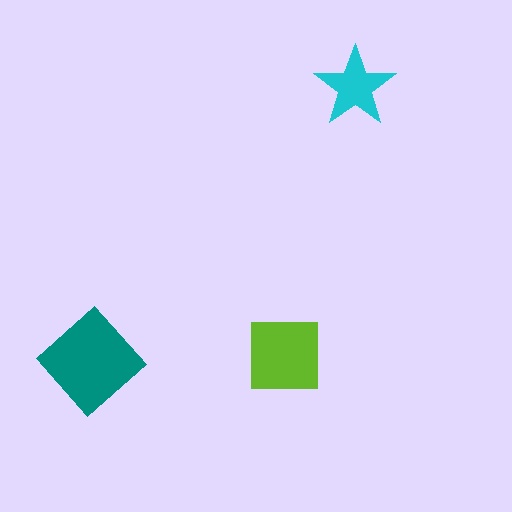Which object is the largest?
The teal diamond.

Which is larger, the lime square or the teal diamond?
The teal diamond.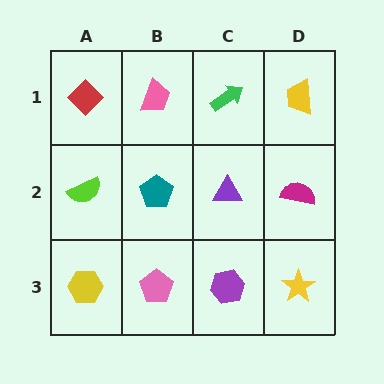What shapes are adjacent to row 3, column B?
A teal pentagon (row 2, column B), a yellow hexagon (row 3, column A), a purple hexagon (row 3, column C).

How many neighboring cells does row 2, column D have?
3.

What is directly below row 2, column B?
A pink pentagon.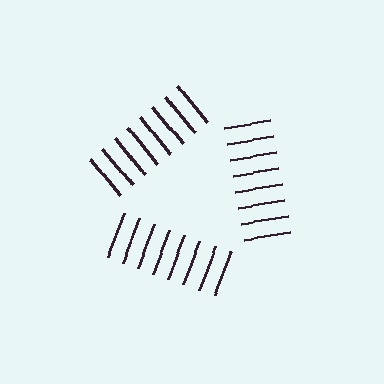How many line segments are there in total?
24 — 8 along each of the 3 edges.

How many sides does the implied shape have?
3 sides — the line-ends trace a triangle.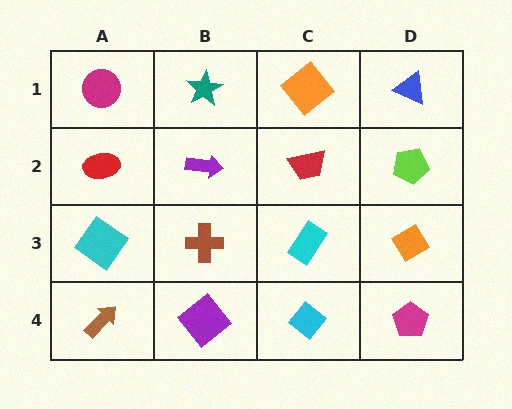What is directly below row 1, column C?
A red trapezoid.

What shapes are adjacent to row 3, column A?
A red ellipse (row 2, column A), a brown arrow (row 4, column A), a brown cross (row 3, column B).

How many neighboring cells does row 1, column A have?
2.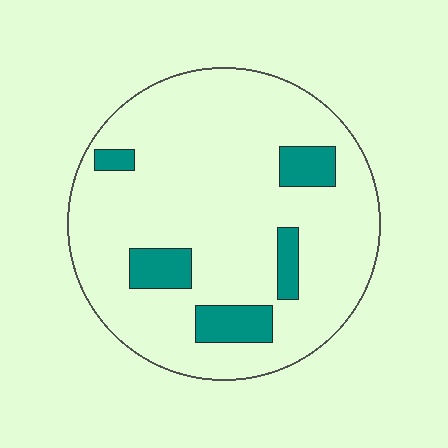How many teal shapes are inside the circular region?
5.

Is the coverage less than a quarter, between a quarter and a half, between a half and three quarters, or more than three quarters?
Less than a quarter.